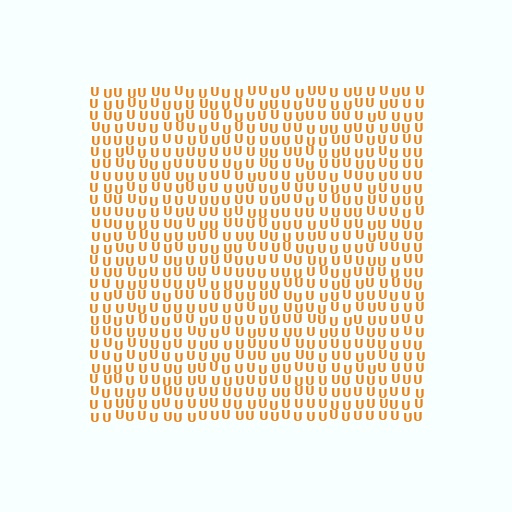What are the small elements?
The small elements are letter U's.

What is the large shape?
The large shape is a square.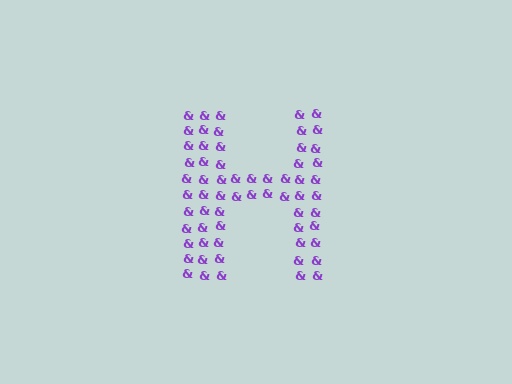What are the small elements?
The small elements are ampersands.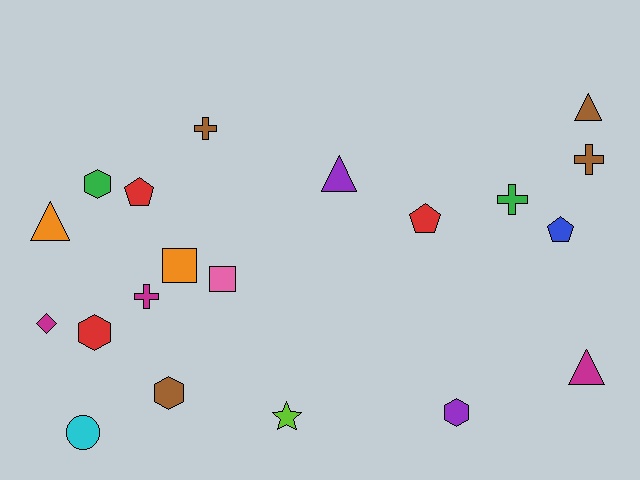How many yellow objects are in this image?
There are no yellow objects.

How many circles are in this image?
There is 1 circle.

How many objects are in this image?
There are 20 objects.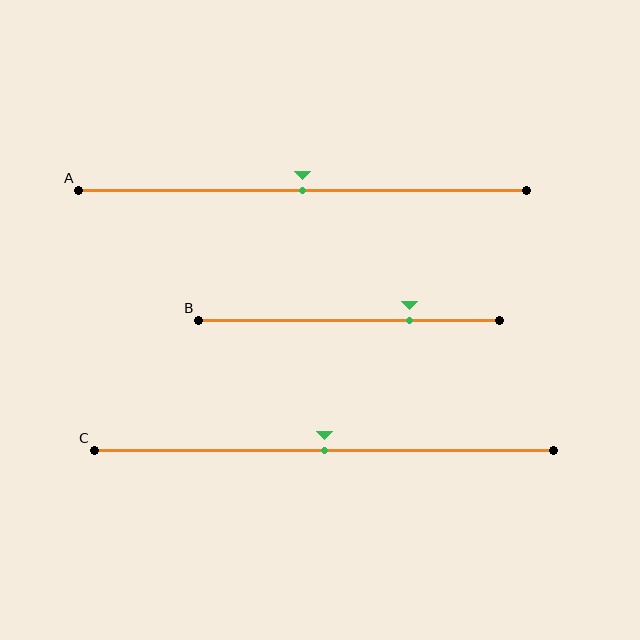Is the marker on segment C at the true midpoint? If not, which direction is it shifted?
Yes, the marker on segment C is at the true midpoint.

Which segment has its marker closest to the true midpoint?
Segment A has its marker closest to the true midpoint.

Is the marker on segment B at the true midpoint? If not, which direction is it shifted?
No, the marker on segment B is shifted to the right by about 20% of the segment length.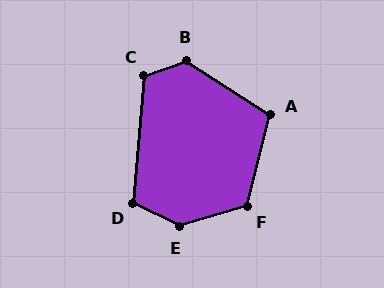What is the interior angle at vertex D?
Approximately 112 degrees (obtuse).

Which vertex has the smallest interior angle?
A, at approximately 109 degrees.